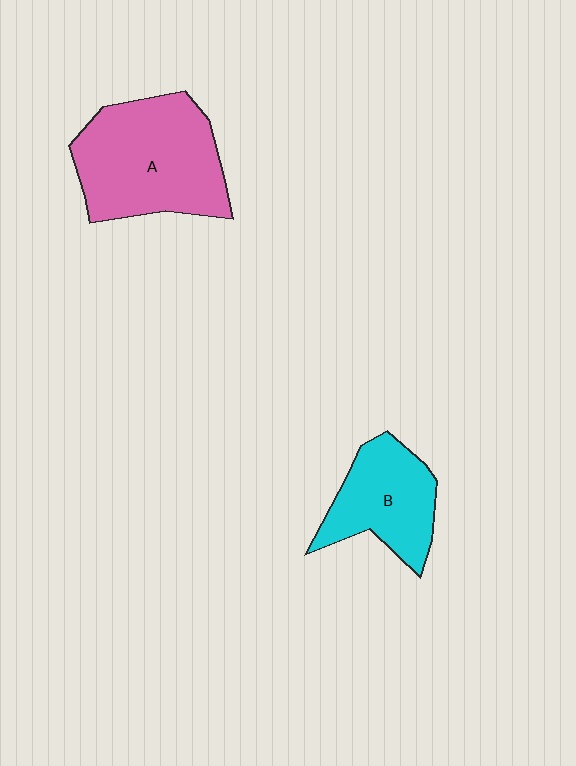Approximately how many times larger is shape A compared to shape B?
Approximately 1.6 times.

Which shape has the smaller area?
Shape B (cyan).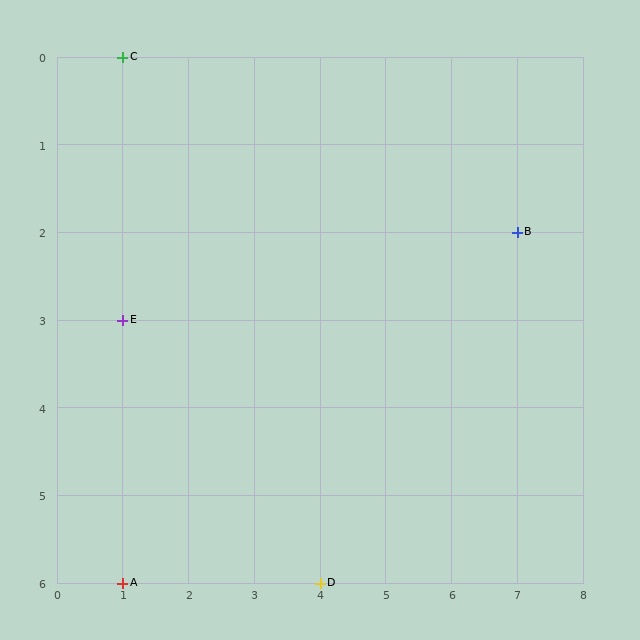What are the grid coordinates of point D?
Point D is at grid coordinates (4, 6).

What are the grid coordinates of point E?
Point E is at grid coordinates (1, 3).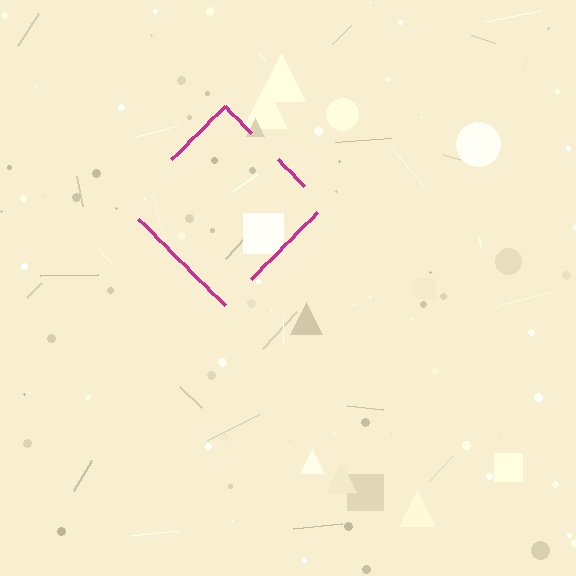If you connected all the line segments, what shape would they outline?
They would outline a diamond.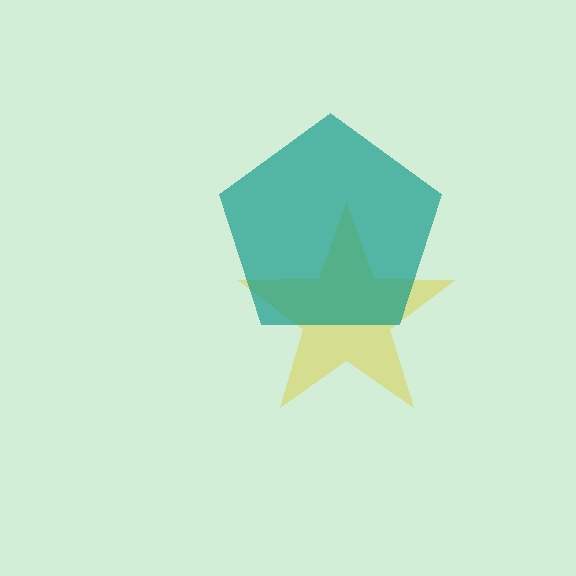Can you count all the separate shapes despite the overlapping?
Yes, there are 2 separate shapes.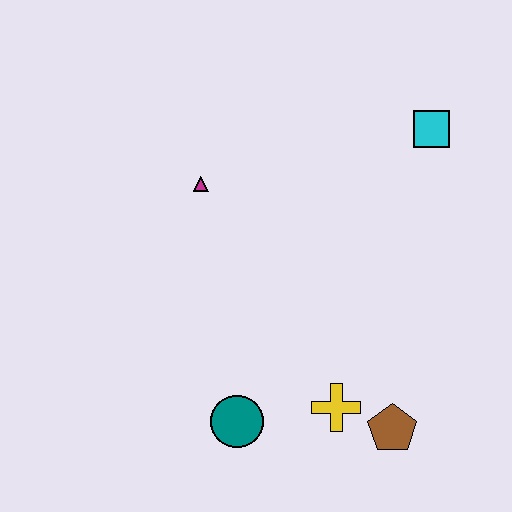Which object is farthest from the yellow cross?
The cyan square is farthest from the yellow cross.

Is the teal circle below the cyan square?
Yes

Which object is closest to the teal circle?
The yellow cross is closest to the teal circle.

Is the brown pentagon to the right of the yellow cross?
Yes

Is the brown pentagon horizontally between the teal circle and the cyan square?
Yes